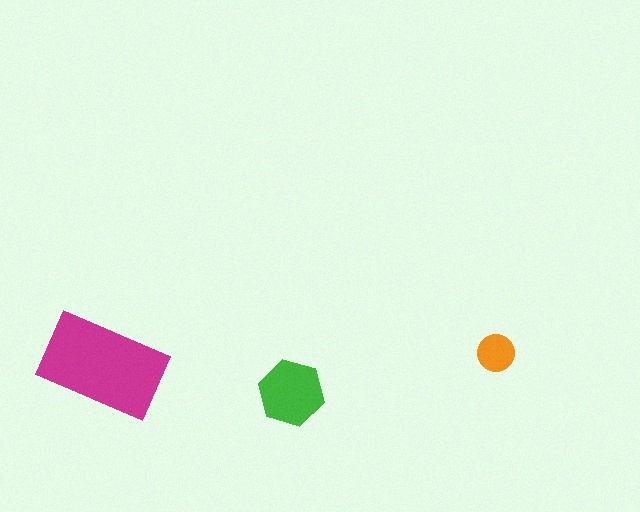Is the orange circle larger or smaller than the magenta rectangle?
Smaller.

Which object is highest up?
The orange circle is topmost.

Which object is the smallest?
The orange circle.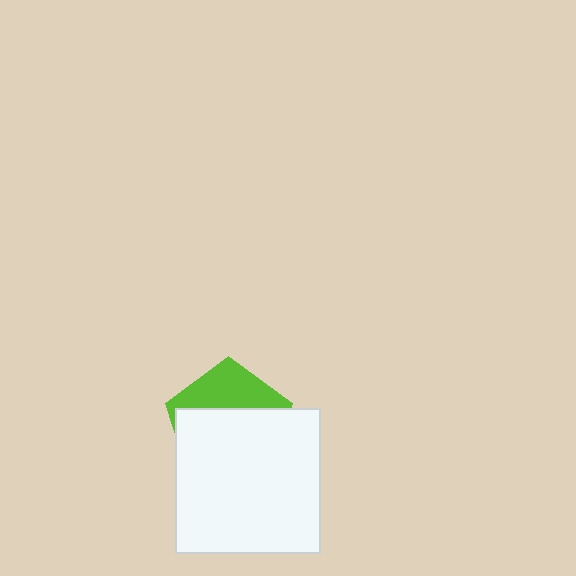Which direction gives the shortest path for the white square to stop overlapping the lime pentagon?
Moving down gives the shortest separation.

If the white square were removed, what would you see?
You would see the complete lime pentagon.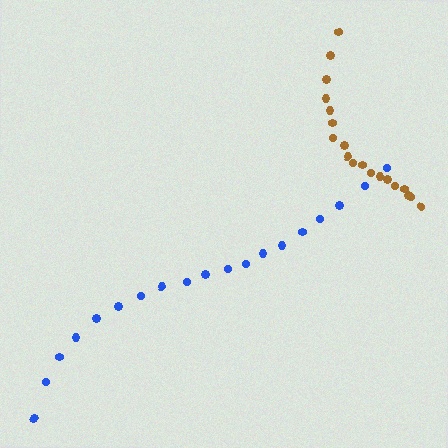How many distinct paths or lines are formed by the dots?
There are 2 distinct paths.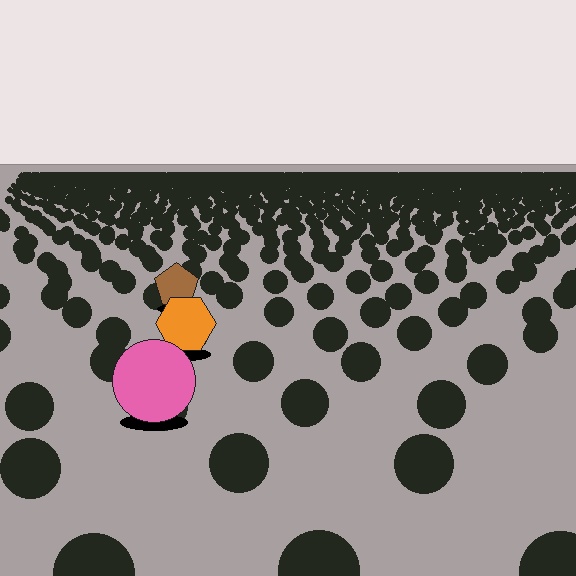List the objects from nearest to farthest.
From nearest to farthest: the pink circle, the orange hexagon, the brown pentagon.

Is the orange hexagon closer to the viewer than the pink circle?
No. The pink circle is closer — you can tell from the texture gradient: the ground texture is coarser near it.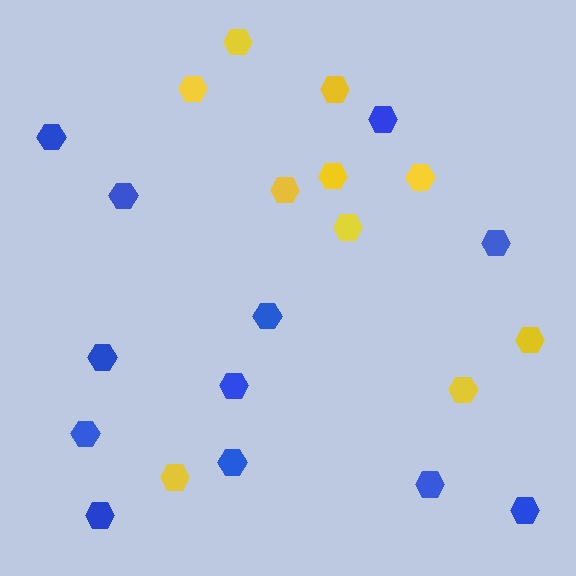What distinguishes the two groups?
There are 2 groups: one group of yellow hexagons (10) and one group of blue hexagons (12).